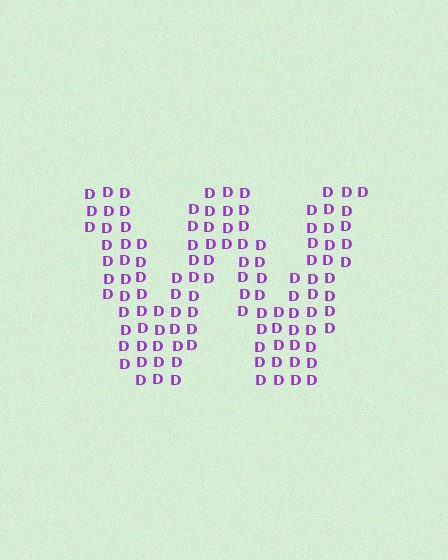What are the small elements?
The small elements are letter D's.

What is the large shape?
The large shape is the letter W.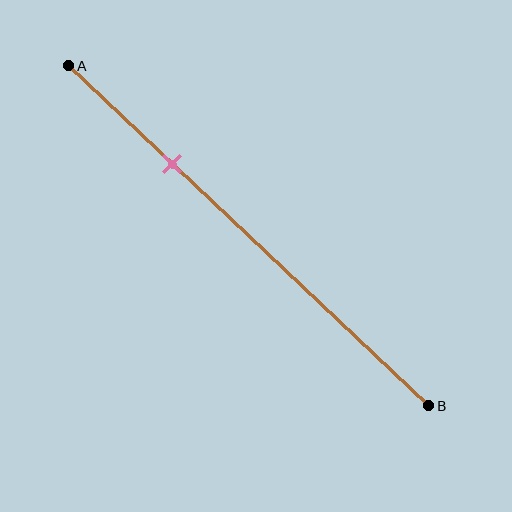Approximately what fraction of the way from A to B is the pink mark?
The pink mark is approximately 30% of the way from A to B.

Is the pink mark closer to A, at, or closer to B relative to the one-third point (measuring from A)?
The pink mark is closer to point A than the one-third point of segment AB.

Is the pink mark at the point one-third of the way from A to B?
No, the mark is at about 30% from A, not at the 33% one-third point.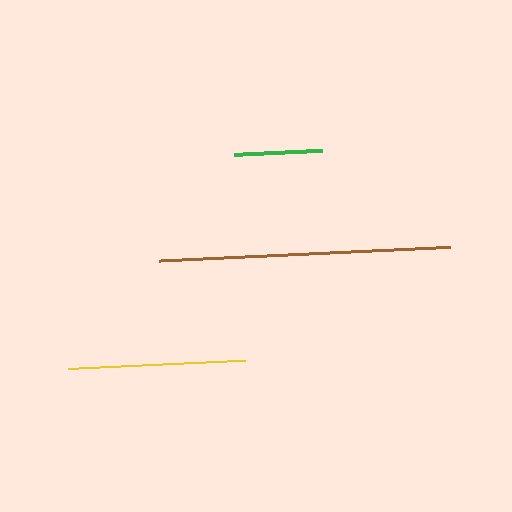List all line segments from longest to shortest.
From longest to shortest: brown, yellow, green.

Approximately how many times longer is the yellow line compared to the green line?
The yellow line is approximately 2.0 times the length of the green line.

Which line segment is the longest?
The brown line is the longest at approximately 290 pixels.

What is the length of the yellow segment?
The yellow segment is approximately 177 pixels long.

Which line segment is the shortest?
The green line is the shortest at approximately 87 pixels.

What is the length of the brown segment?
The brown segment is approximately 290 pixels long.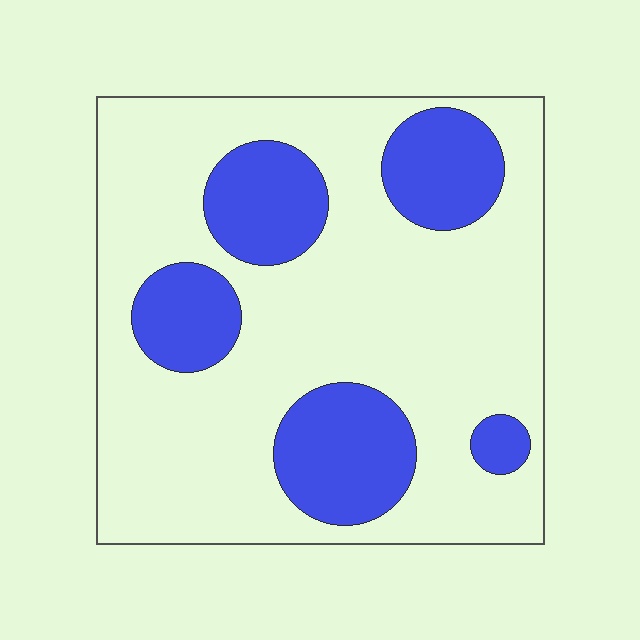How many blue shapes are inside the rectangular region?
5.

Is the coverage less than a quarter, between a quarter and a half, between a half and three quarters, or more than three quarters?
Between a quarter and a half.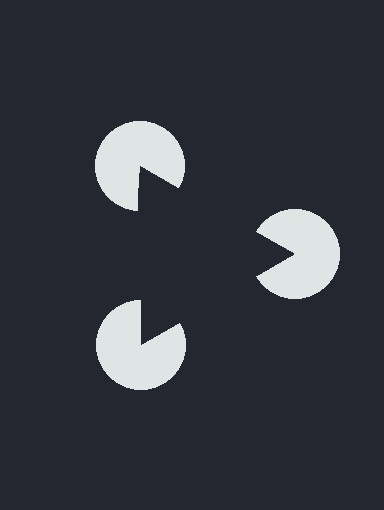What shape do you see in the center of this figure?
An illusory triangle — its edges are inferred from the aligned wedge cuts in the pac-man discs, not physically drawn.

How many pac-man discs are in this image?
There are 3 — one at each vertex of the illusory triangle.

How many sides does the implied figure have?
3 sides.